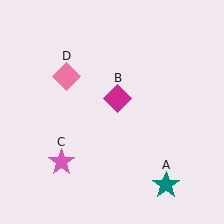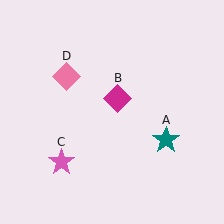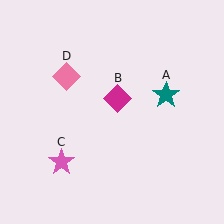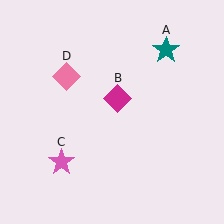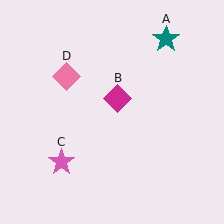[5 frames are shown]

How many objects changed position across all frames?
1 object changed position: teal star (object A).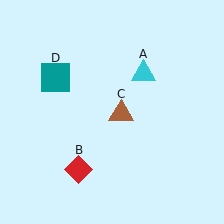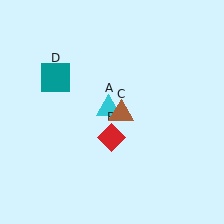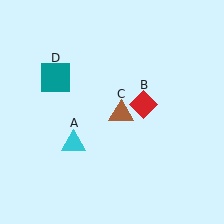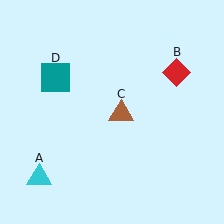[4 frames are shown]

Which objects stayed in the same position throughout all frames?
Brown triangle (object C) and teal square (object D) remained stationary.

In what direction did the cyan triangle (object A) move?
The cyan triangle (object A) moved down and to the left.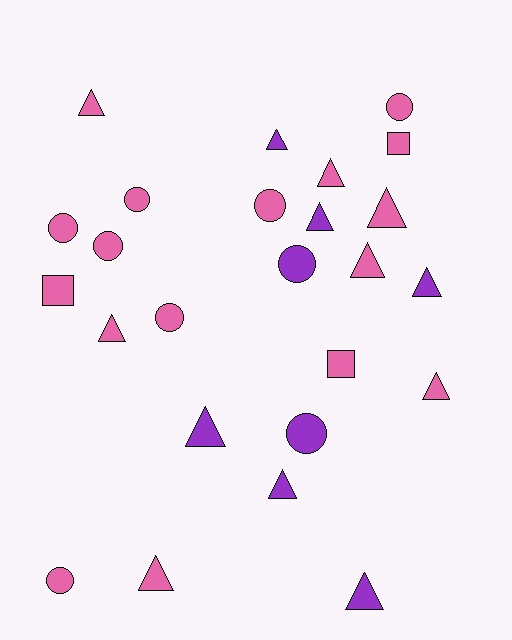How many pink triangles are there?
There are 7 pink triangles.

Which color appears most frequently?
Pink, with 17 objects.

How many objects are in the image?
There are 25 objects.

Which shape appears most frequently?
Triangle, with 13 objects.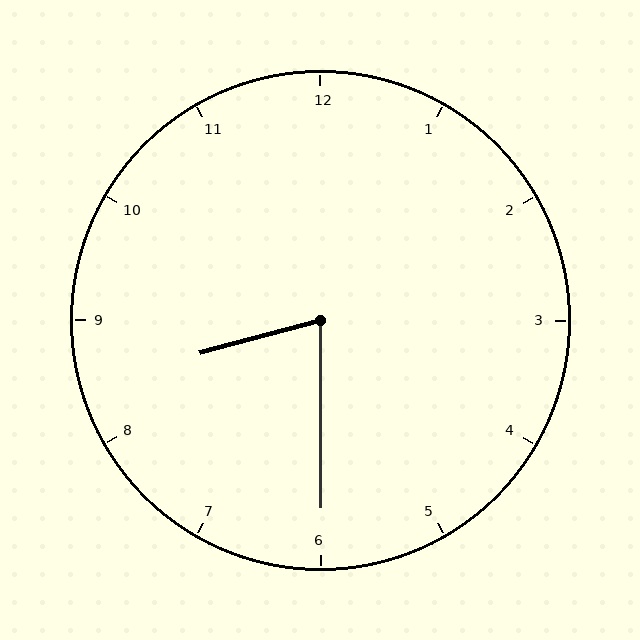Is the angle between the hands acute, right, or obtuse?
It is acute.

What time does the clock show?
8:30.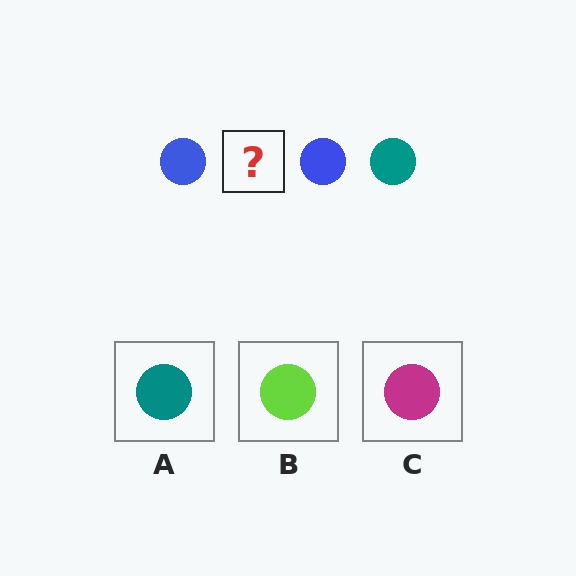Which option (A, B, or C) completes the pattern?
A.